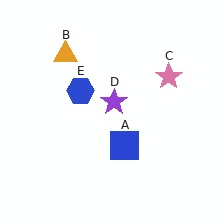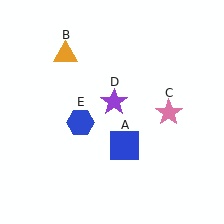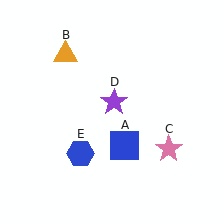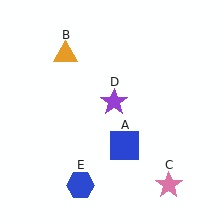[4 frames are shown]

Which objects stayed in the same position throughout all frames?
Blue square (object A) and orange triangle (object B) and purple star (object D) remained stationary.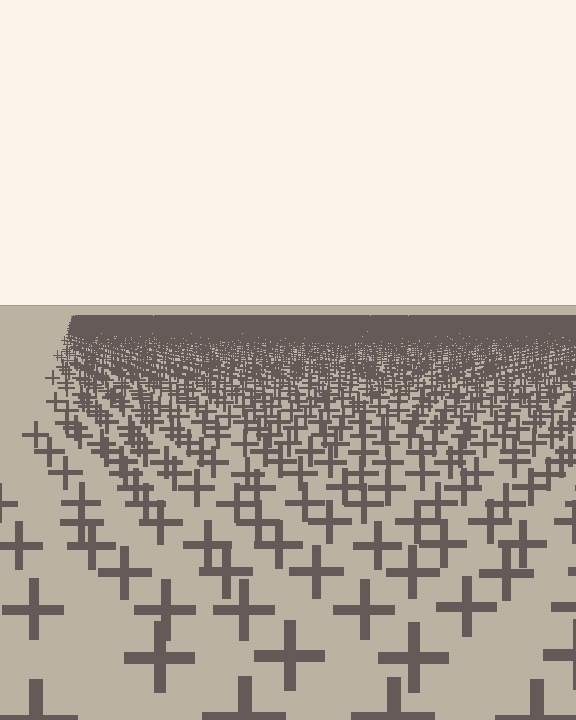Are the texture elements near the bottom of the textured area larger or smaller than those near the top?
Larger. Near the bottom, elements are closer to the viewer and appear at a bigger on-screen size.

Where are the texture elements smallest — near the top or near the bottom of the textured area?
Near the top.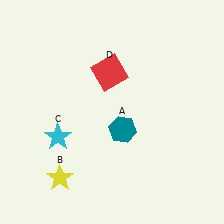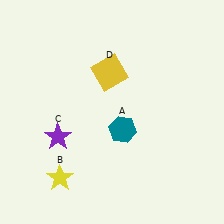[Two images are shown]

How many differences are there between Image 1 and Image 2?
There are 2 differences between the two images.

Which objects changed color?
C changed from cyan to purple. D changed from red to yellow.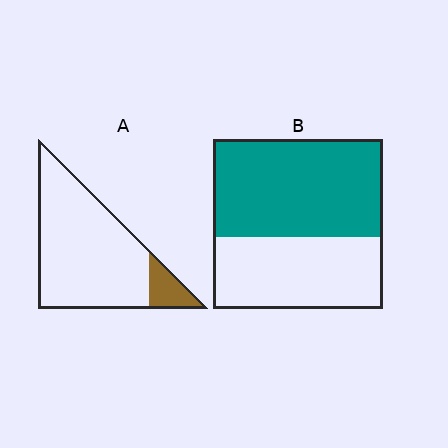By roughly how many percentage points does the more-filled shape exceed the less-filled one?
By roughly 45 percentage points (B over A).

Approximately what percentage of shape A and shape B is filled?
A is approximately 10% and B is approximately 60%.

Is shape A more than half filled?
No.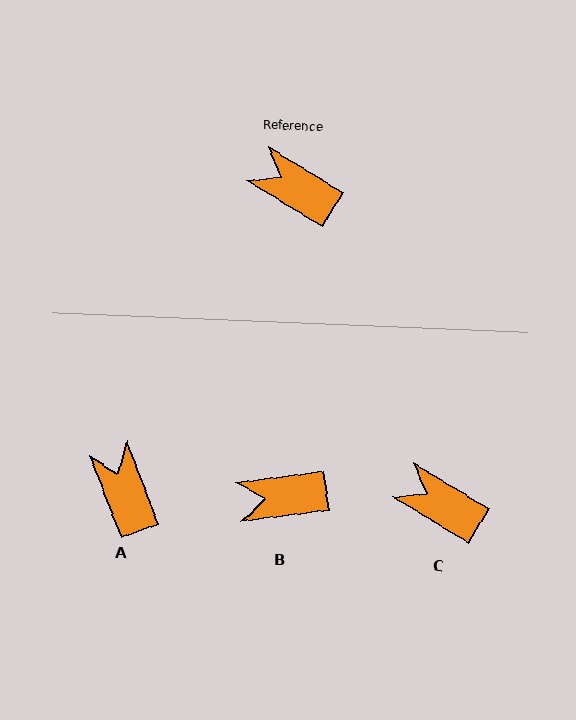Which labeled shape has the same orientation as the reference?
C.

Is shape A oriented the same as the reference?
No, it is off by about 37 degrees.